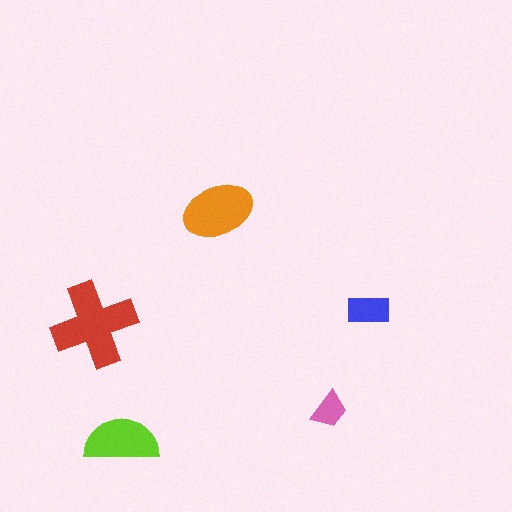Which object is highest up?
The orange ellipse is topmost.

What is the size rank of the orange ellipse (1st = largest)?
2nd.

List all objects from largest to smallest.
The red cross, the orange ellipse, the lime semicircle, the blue rectangle, the pink trapezoid.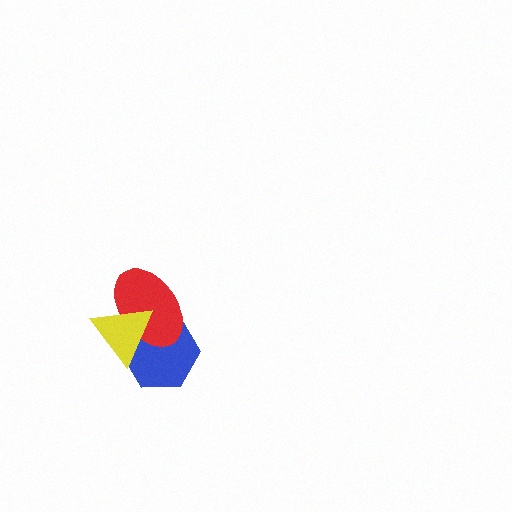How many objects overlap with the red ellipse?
2 objects overlap with the red ellipse.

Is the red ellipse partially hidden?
Yes, it is partially covered by another shape.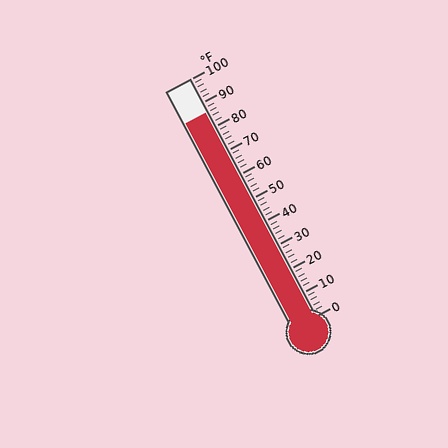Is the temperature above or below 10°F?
The temperature is above 10°F.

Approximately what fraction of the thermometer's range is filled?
The thermometer is filled to approximately 85% of its range.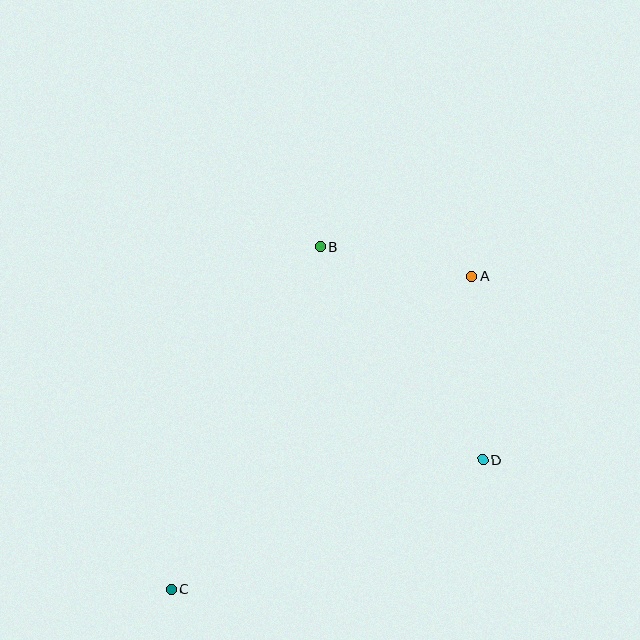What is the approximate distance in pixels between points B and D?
The distance between B and D is approximately 268 pixels.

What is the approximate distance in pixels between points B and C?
The distance between B and C is approximately 373 pixels.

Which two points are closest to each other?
Points A and B are closest to each other.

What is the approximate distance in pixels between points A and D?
The distance between A and D is approximately 184 pixels.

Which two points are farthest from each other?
Points A and C are farthest from each other.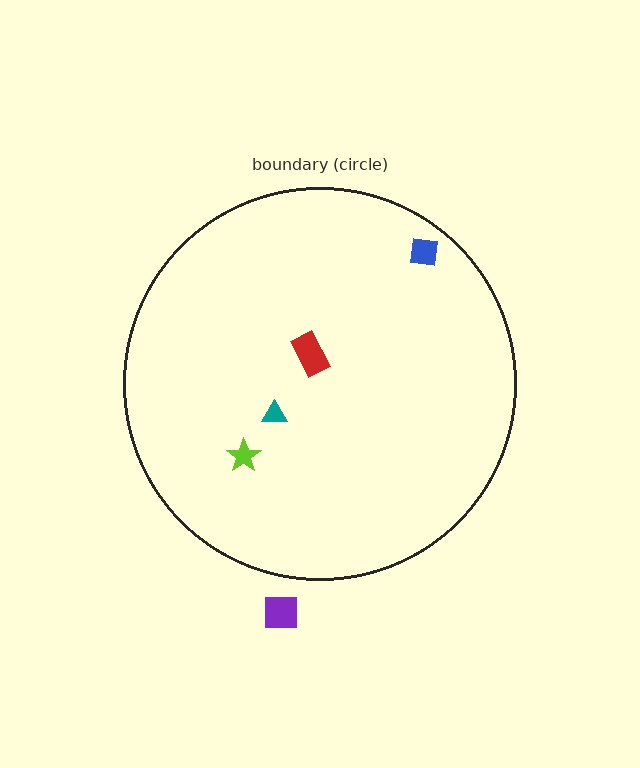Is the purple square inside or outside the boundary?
Outside.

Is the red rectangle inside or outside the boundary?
Inside.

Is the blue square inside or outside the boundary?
Inside.